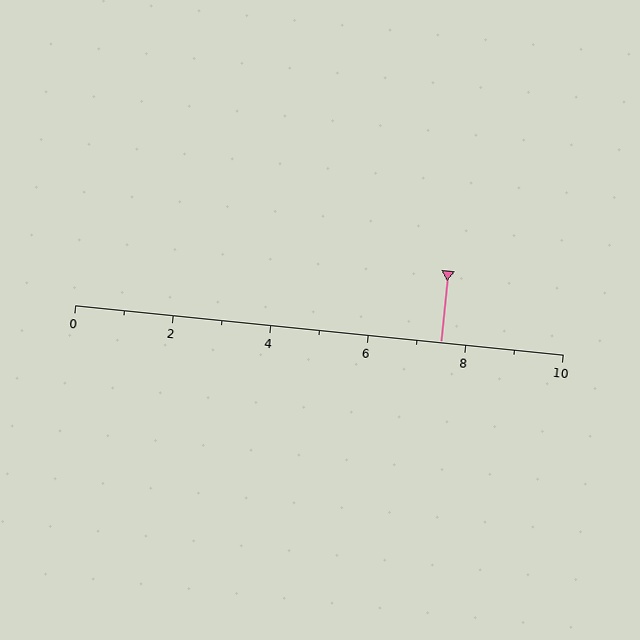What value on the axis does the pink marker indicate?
The marker indicates approximately 7.5.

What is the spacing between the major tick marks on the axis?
The major ticks are spaced 2 apart.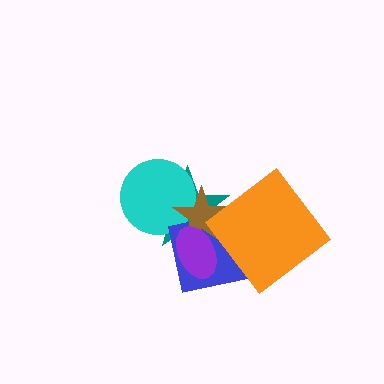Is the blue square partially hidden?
Yes, it is partially covered by another shape.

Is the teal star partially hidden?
Yes, it is partially covered by another shape.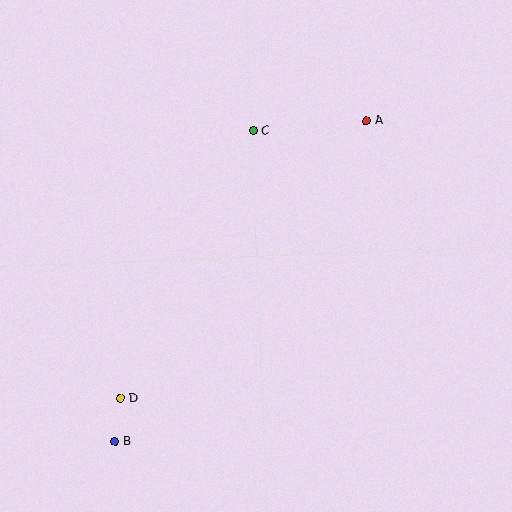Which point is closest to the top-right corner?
Point A is closest to the top-right corner.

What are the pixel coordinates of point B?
Point B is at (115, 441).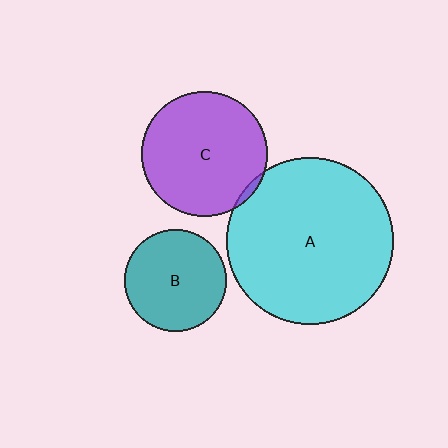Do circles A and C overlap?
Yes.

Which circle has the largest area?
Circle A (cyan).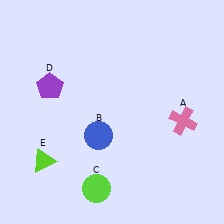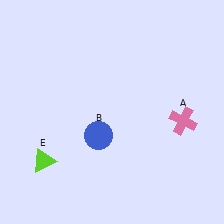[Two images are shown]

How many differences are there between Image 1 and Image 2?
There are 2 differences between the two images.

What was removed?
The lime circle (C), the purple pentagon (D) were removed in Image 2.